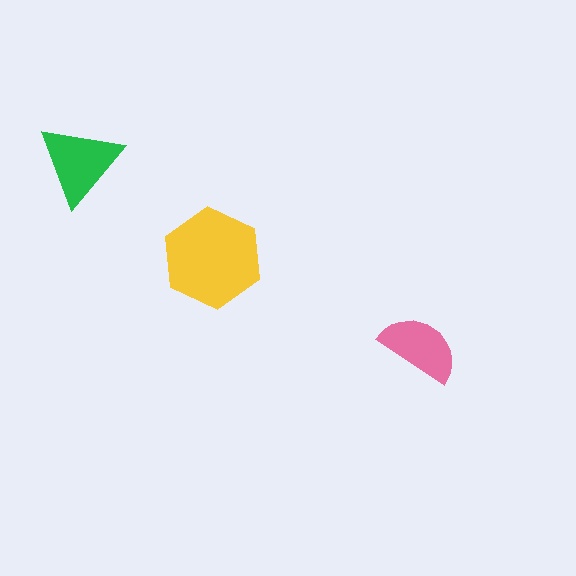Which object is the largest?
The yellow hexagon.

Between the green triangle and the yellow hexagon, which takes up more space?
The yellow hexagon.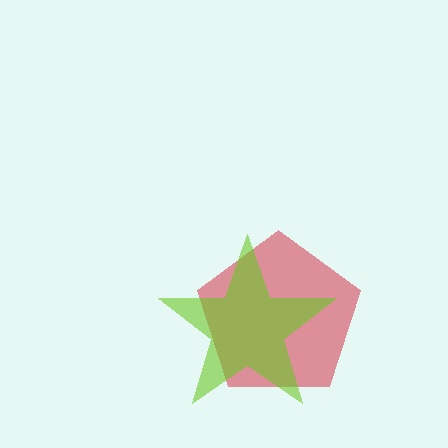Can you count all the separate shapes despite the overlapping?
Yes, there are 2 separate shapes.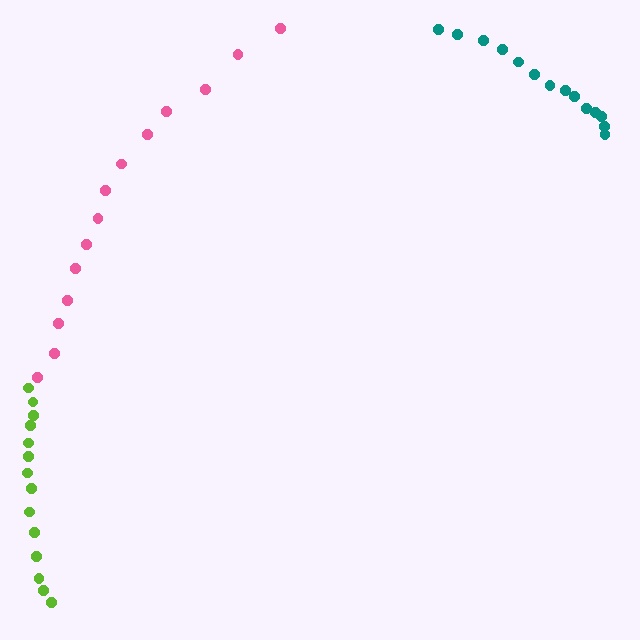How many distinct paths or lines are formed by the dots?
There are 3 distinct paths.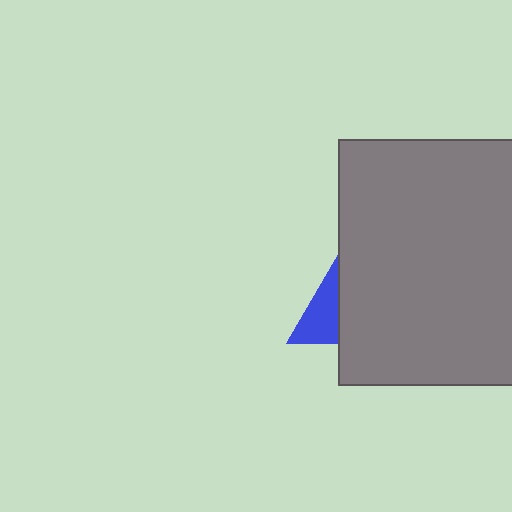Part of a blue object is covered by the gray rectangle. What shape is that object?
It is a triangle.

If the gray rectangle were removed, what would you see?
You would see the complete blue triangle.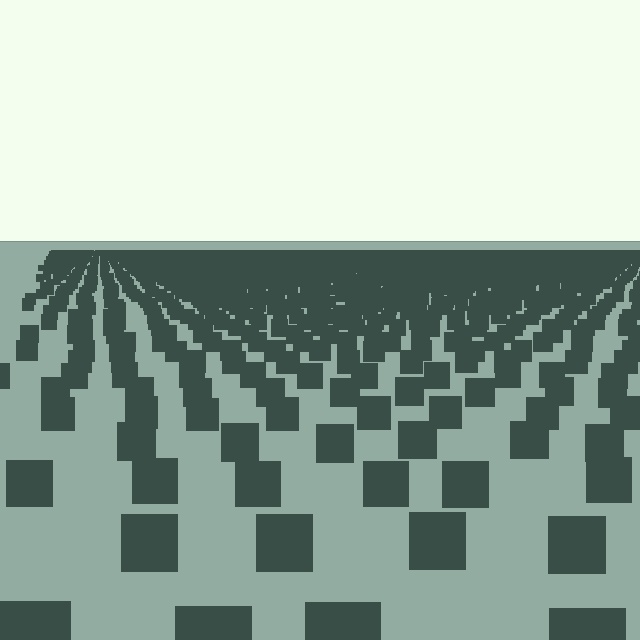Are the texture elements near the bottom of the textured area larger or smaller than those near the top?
Larger. Near the bottom, elements are closer to the viewer and appear at a bigger on-screen size.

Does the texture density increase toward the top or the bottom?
Density increases toward the top.